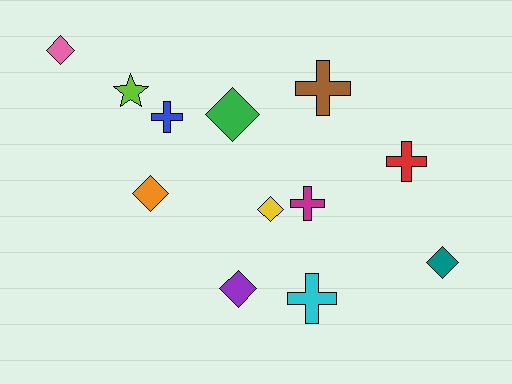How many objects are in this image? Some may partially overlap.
There are 12 objects.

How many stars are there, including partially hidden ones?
There is 1 star.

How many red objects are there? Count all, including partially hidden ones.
There is 1 red object.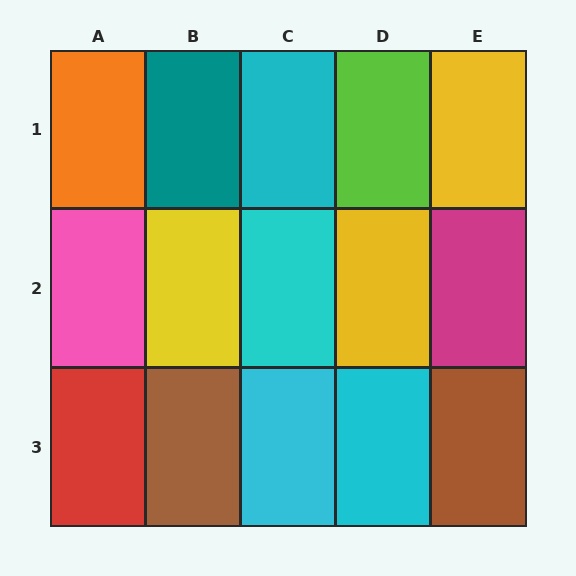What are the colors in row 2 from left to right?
Pink, yellow, cyan, yellow, magenta.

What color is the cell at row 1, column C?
Cyan.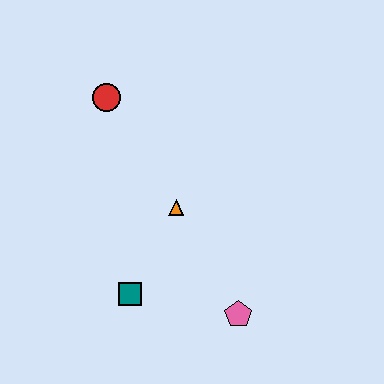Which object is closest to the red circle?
The orange triangle is closest to the red circle.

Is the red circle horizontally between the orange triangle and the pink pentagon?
No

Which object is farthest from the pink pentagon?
The red circle is farthest from the pink pentagon.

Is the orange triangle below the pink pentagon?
No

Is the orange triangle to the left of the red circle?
No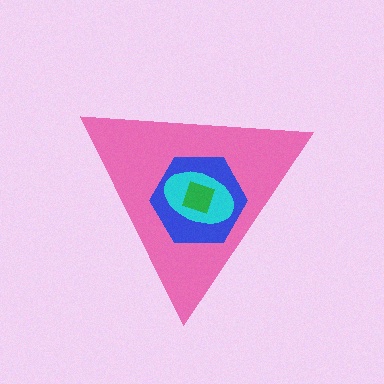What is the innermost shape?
The green square.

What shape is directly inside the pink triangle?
The blue hexagon.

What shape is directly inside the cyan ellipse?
The green square.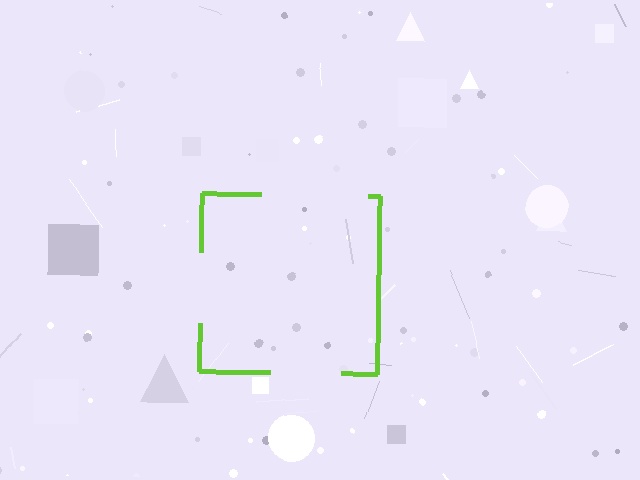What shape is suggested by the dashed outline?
The dashed outline suggests a square.